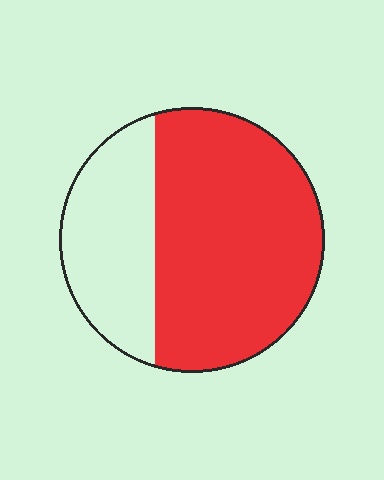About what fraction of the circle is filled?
About two thirds (2/3).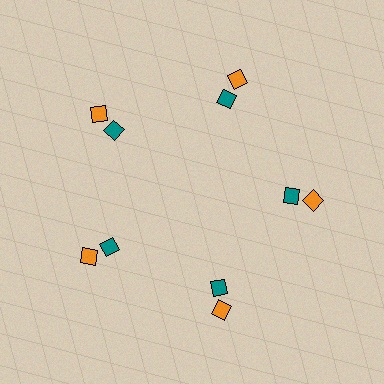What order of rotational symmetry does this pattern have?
This pattern has 5-fold rotational symmetry.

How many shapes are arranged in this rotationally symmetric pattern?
There are 10 shapes, arranged in 5 groups of 2.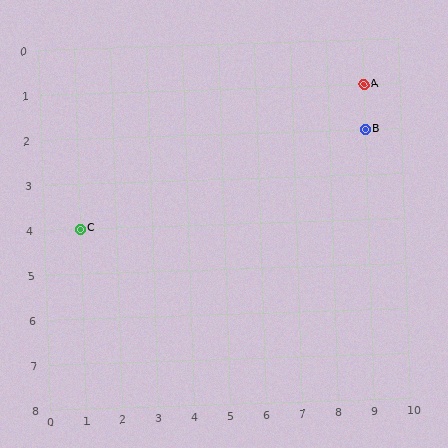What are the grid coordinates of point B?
Point B is at grid coordinates (9, 2).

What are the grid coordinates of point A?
Point A is at grid coordinates (9, 1).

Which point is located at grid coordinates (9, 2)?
Point B is at (9, 2).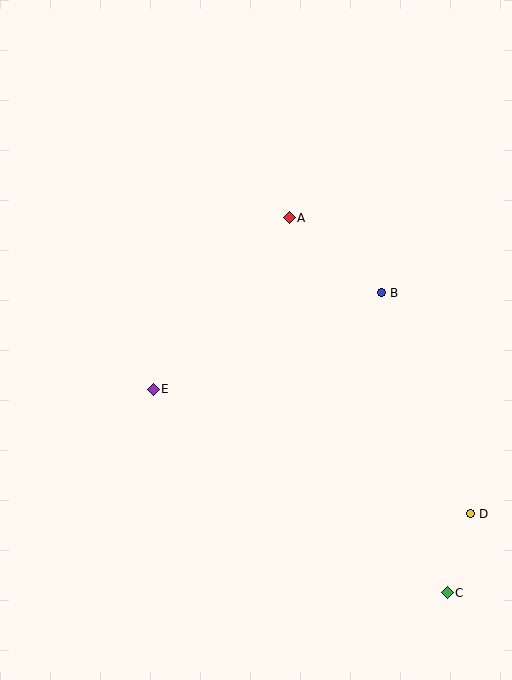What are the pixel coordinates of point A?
Point A is at (289, 218).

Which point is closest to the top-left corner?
Point A is closest to the top-left corner.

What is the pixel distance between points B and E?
The distance between B and E is 248 pixels.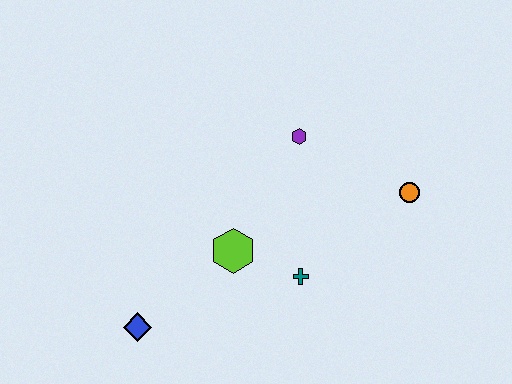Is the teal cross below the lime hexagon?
Yes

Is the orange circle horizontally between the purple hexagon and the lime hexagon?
No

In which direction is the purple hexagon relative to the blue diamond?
The purple hexagon is above the blue diamond.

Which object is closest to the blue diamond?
The lime hexagon is closest to the blue diamond.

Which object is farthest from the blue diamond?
The orange circle is farthest from the blue diamond.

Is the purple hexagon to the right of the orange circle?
No